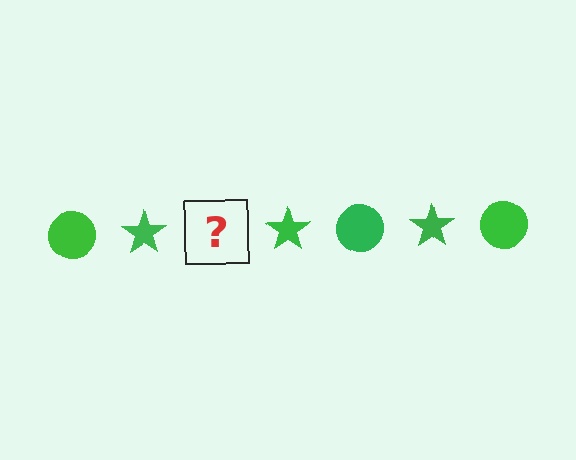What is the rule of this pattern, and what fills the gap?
The rule is that the pattern cycles through circle, star shapes in green. The gap should be filled with a green circle.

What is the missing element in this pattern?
The missing element is a green circle.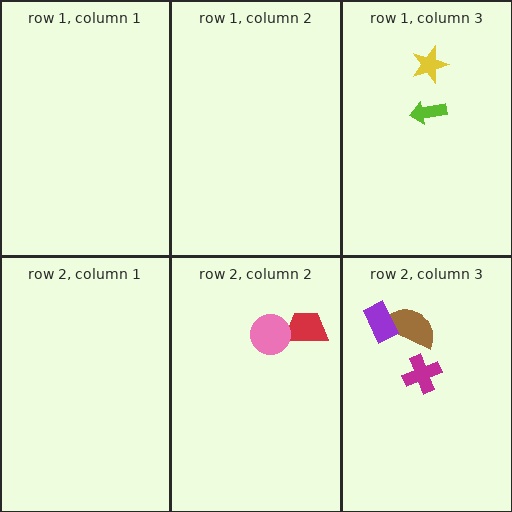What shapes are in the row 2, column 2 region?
The red trapezoid, the pink circle.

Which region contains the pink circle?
The row 2, column 2 region.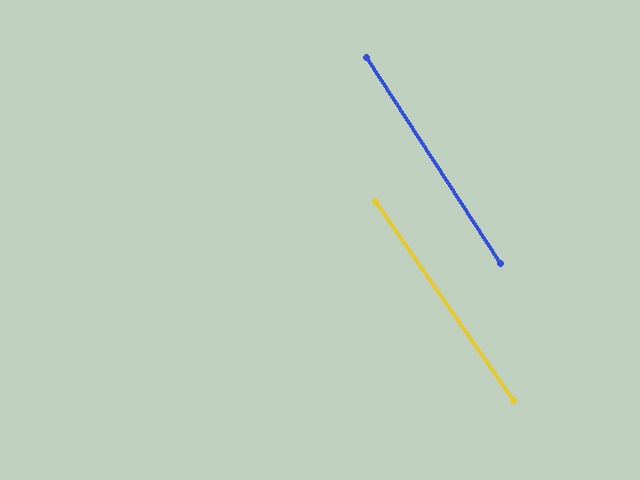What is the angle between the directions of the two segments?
Approximately 2 degrees.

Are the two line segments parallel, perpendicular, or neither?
Parallel — their directions differ by only 1.9°.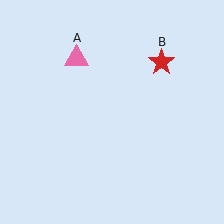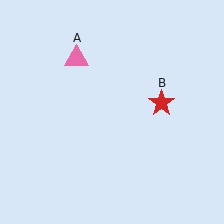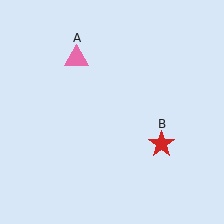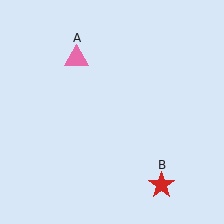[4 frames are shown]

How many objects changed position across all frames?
1 object changed position: red star (object B).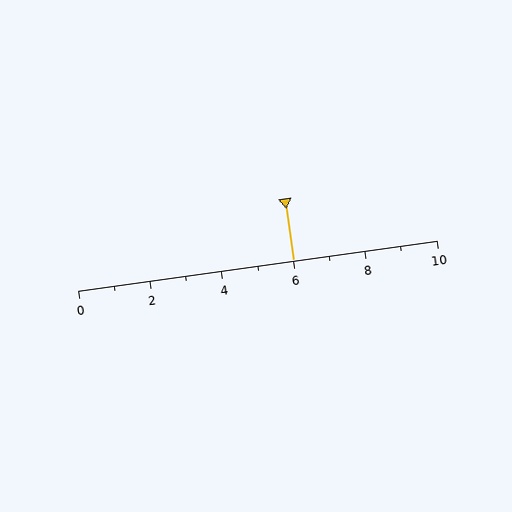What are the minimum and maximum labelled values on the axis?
The axis runs from 0 to 10.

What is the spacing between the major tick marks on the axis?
The major ticks are spaced 2 apart.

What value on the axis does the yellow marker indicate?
The marker indicates approximately 6.